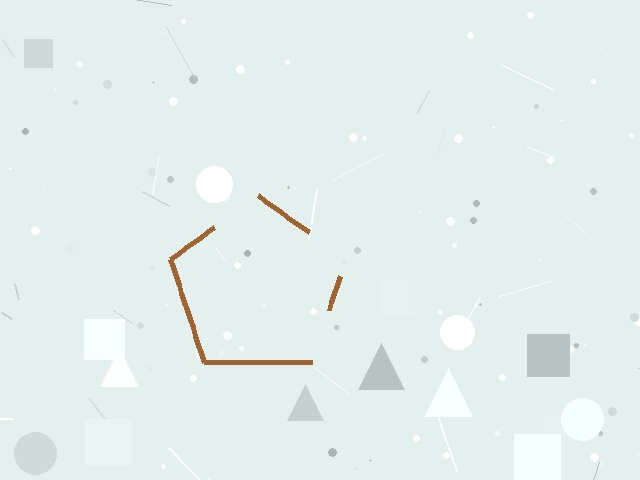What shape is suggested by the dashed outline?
The dashed outline suggests a pentagon.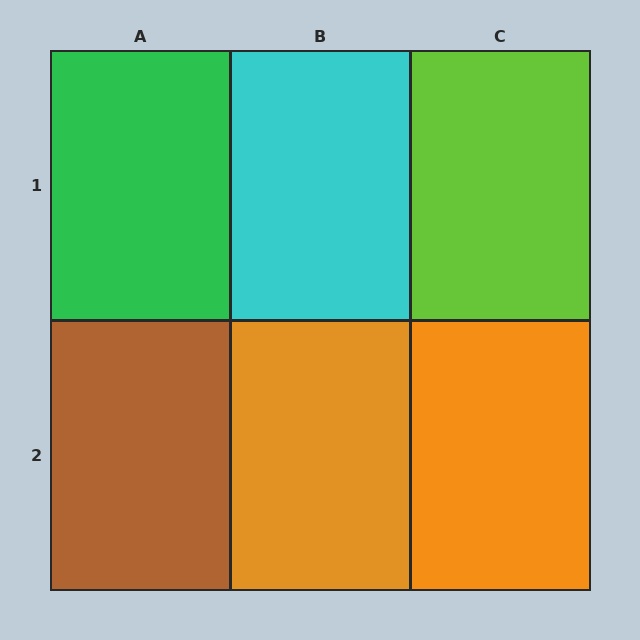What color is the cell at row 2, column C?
Orange.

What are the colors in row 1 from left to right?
Green, cyan, lime.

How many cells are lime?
1 cell is lime.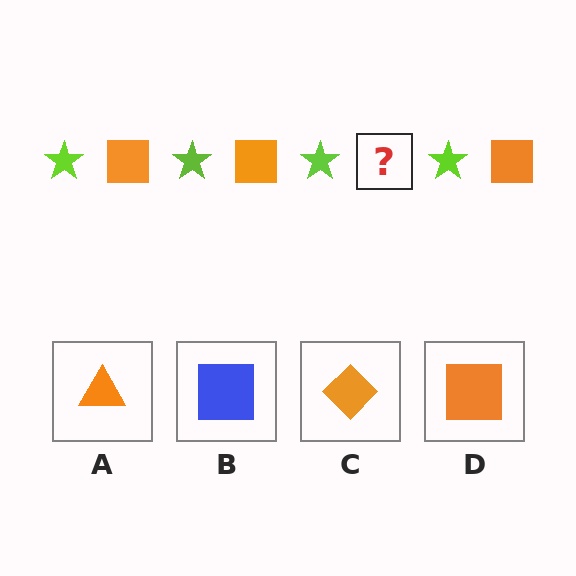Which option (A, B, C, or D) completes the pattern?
D.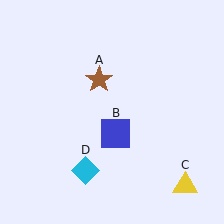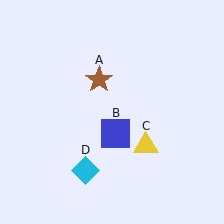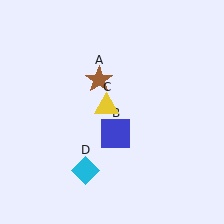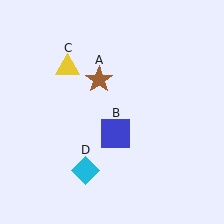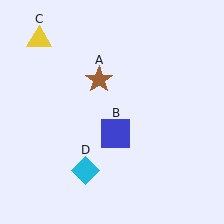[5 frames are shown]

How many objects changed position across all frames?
1 object changed position: yellow triangle (object C).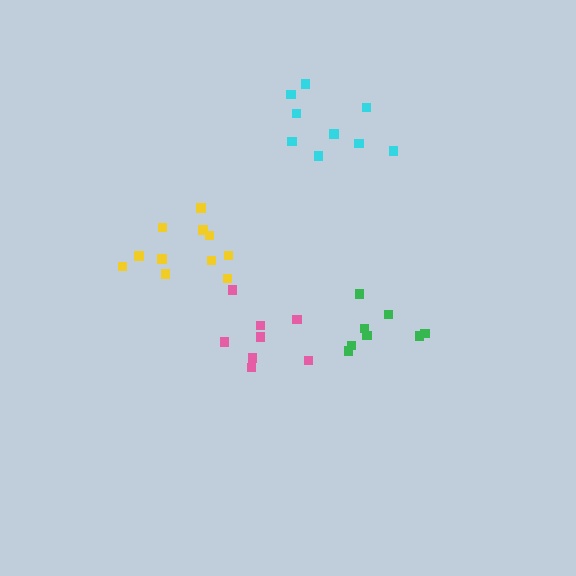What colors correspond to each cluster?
The clusters are colored: yellow, green, pink, cyan.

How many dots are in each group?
Group 1: 11 dots, Group 2: 8 dots, Group 3: 8 dots, Group 4: 9 dots (36 total).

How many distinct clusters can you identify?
There are 4 distinct clusters.